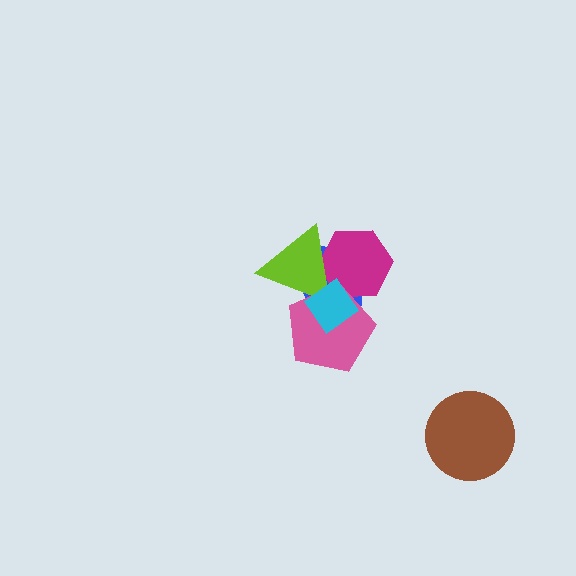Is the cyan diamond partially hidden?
No, no other shape covers it.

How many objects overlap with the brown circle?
0 objects overlap with the brown circle.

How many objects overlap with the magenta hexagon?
4 objects overlap with the magenta hexagon.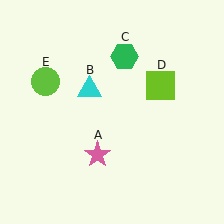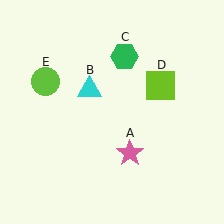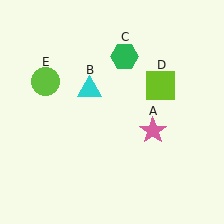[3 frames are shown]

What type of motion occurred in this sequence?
The pink star (object A) rotated counterclockwise around the center of the scene.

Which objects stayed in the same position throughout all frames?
Cyan triangle (object B) and green hexagon (object C) and lime square (object D) and lime circle (object E) remained stationary.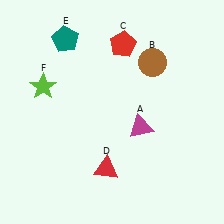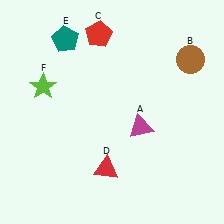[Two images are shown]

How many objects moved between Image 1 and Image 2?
2 objects moved between the two images.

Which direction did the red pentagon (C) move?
The red pentagon (C) moved left.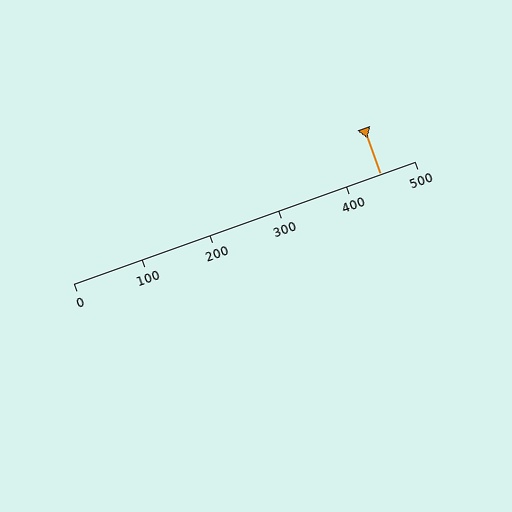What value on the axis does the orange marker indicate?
The marker indicates approximately 450.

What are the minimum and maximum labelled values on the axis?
The axis runs from 0 to 500.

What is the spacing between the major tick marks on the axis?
The major ticks are spaced 100 apart.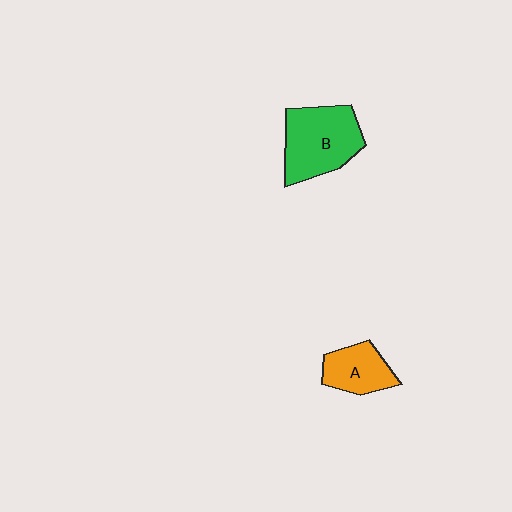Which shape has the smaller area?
Shape A (orange).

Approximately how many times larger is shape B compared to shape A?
Approximately 1.7 times.